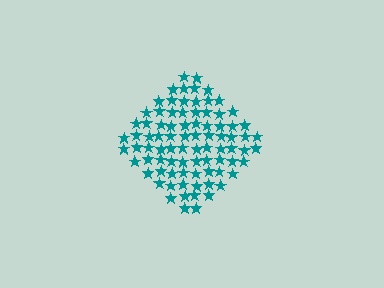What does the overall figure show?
The overall figure shows a diamond.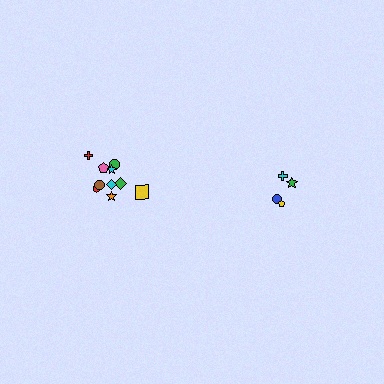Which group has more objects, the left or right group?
The left group.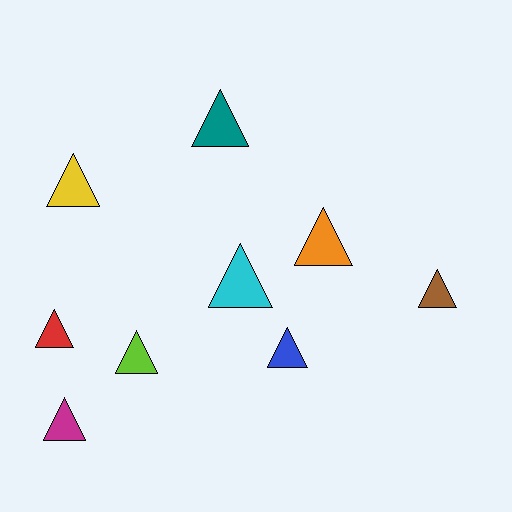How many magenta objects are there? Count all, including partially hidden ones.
There is 1 magenta object.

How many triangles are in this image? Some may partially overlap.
There are 9 triangles.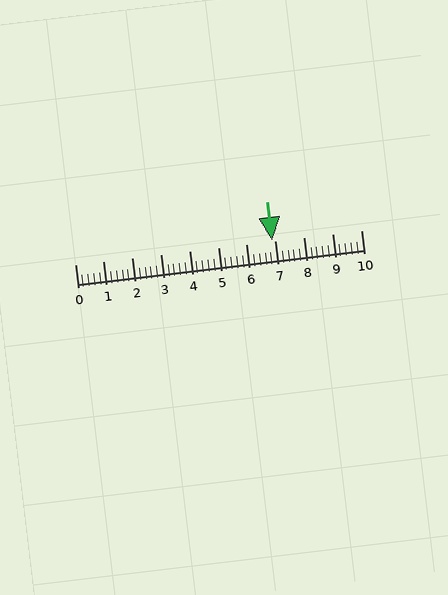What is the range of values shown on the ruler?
The ruler shows values from 0 to 10.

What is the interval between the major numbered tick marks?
The major tick marks are spaced 1 units apart.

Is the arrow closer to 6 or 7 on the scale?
The arrow is closer to 7.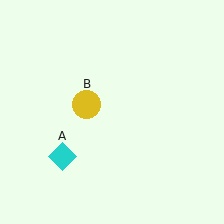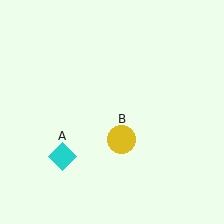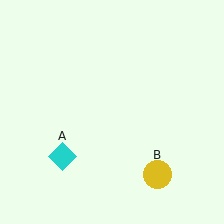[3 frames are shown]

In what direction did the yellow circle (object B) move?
The yellow circle (object B) moved down and to the right.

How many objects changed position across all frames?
1 object changed position: yellow circle (object B).